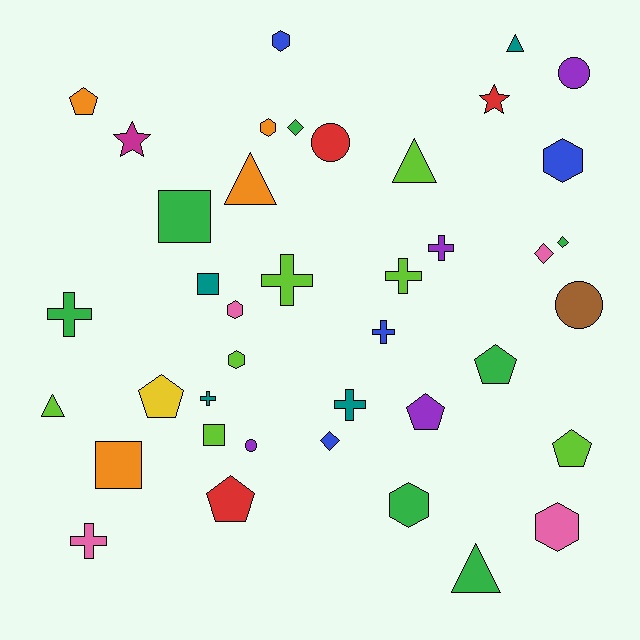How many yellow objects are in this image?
There is 1 yellow object.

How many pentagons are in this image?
There are 6 pentagons.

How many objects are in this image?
There are 40 objects.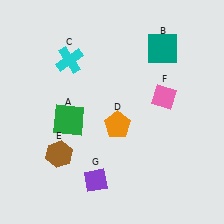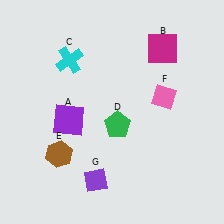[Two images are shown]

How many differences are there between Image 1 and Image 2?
There are 3 differences between the two images.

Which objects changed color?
A changed from green to purple. B changed from teal to magenta. D changed from orange to green.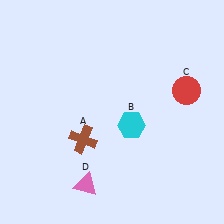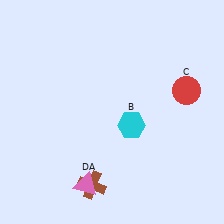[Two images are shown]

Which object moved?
The brown cross (A) moved down.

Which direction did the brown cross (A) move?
The brown cross (A) moved down.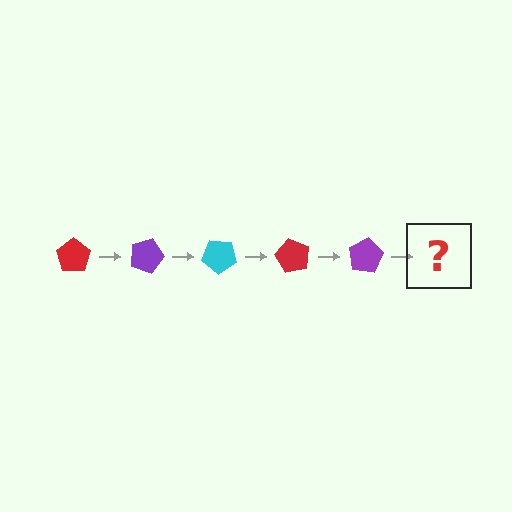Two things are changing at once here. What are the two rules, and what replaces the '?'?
The two rules are that it rotates 20 degrees each step and the color cycles through red, purple, and cyan. The '?' should be a cyan pentagon, rotated 100 degrees from the start.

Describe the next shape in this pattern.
It should be a cyan pentagon, rotated 100 degrees from the start.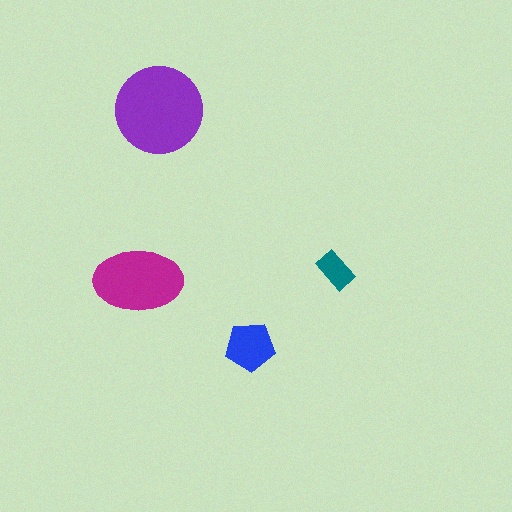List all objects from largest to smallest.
The purple circle, the magenta ellipse, the blue pentagon, the teal rectangle.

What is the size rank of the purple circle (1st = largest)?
1st.